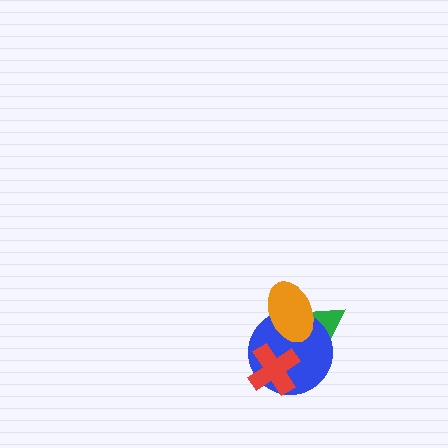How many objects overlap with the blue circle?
3 objects overlap with the blue circle.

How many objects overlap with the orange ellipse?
2 objects overlap with the orange ellipse.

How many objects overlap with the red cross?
1 object overlaps with the red cross.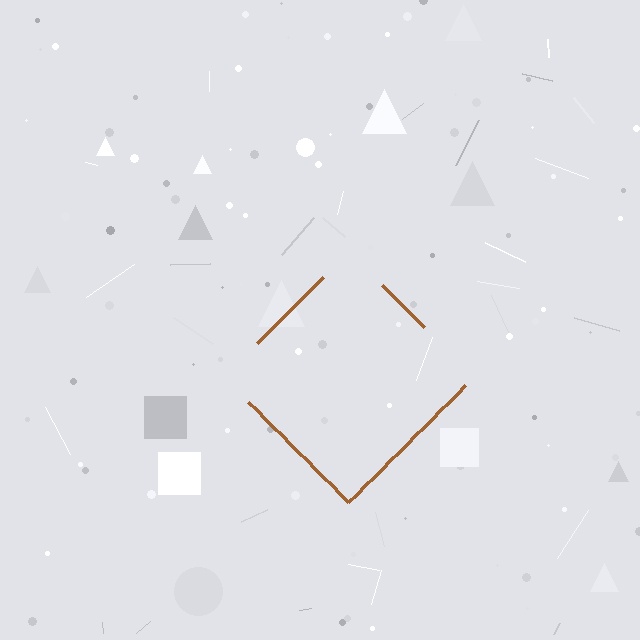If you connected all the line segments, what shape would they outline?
They would outline a diamond.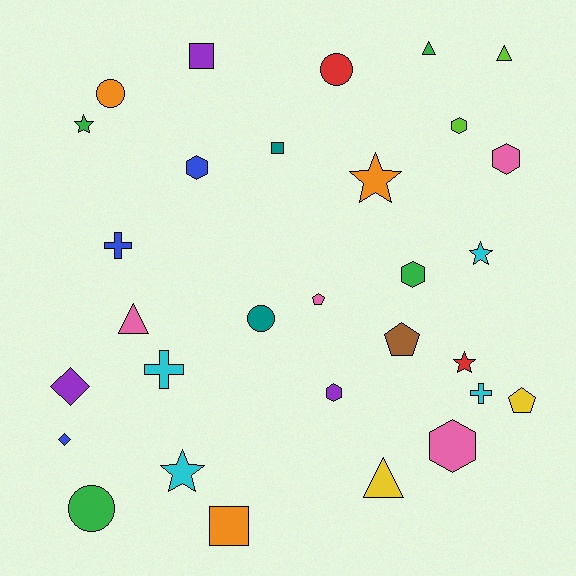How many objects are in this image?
There are 30 objects.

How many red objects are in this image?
There are 2 red objects.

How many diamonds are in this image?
There are 2 diamonds.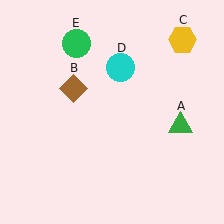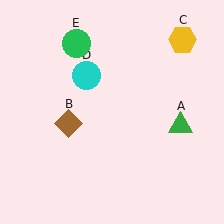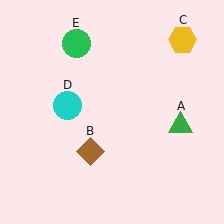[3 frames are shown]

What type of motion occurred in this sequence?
The brown diamond (object B), cyan circle (object D) rotated counterclockwise around the center of the scene.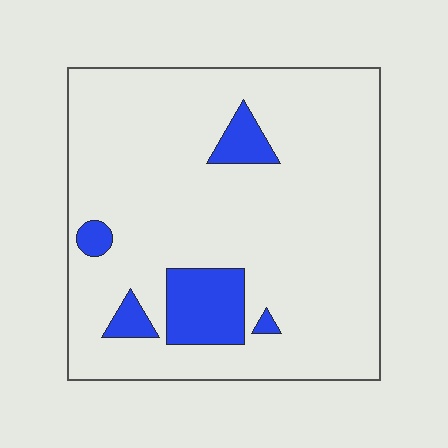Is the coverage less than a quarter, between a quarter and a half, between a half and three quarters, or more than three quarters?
Less than a quarter.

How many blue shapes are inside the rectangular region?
5.